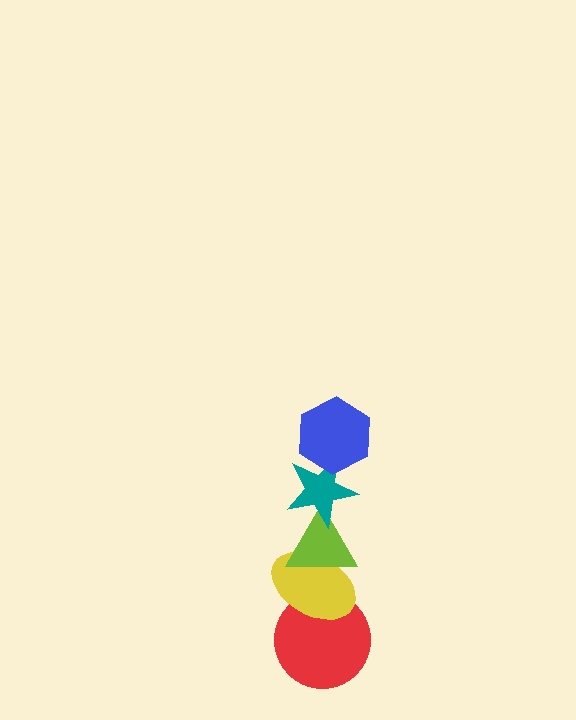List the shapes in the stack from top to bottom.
From top to bottom: the blue hexagon, the teal star, the lime triangle, the yellow ellipse, the red circle.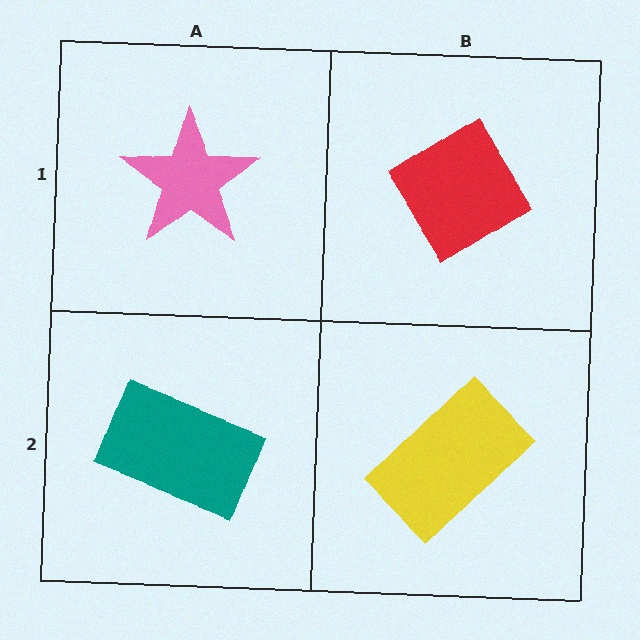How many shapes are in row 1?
2 shapes.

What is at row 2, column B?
A yellow rectangle.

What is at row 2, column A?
A teal rectangle.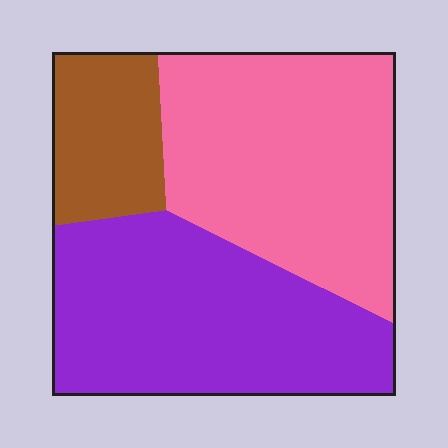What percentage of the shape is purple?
Purple takes up about two fifths (2/5) of the shape.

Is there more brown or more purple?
Purple.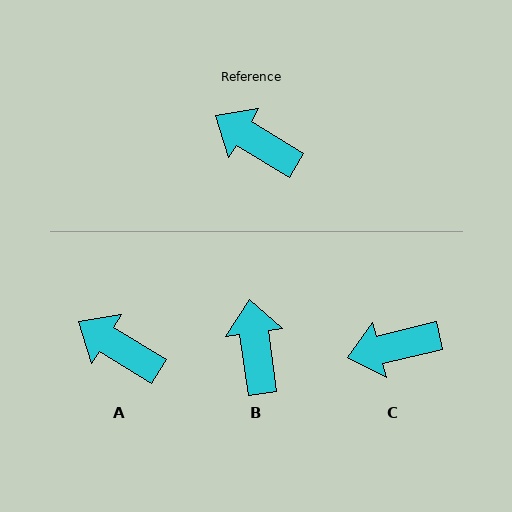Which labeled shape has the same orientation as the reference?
A.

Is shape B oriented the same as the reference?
No, it is off by about 51 degrees.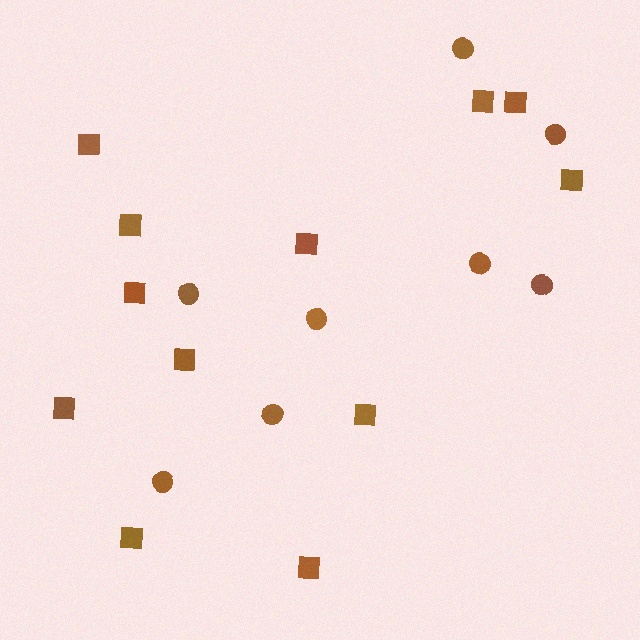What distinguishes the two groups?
There are 2 groups: one group of squares (12) and one group of circles (8).